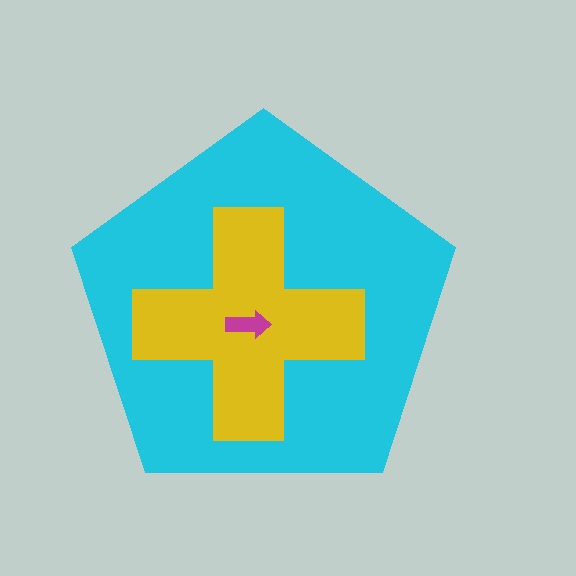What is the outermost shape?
The cyan pentagon.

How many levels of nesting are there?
3.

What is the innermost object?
The magenta arrow.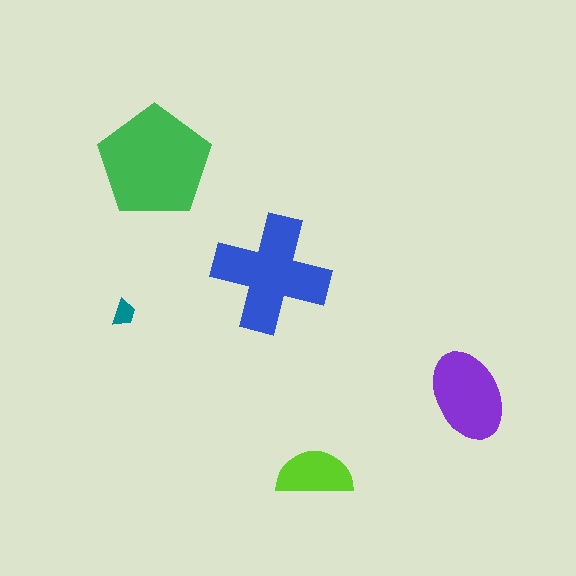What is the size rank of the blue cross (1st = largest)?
2nd.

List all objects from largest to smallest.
The green pentagon, the blue cross, the purple ellipse, the lime semicircle, the teal trapezoid.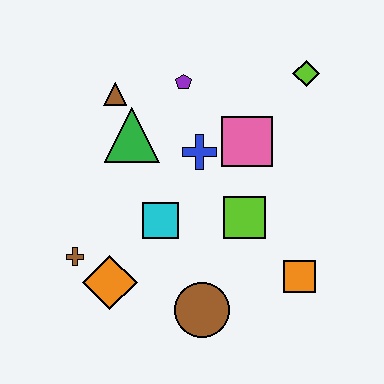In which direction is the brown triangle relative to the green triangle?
The brown triangle is above the green triangle.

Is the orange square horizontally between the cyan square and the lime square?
No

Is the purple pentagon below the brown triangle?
No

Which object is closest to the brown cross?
The orange diamond is closest to the brown cross.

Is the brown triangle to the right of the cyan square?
No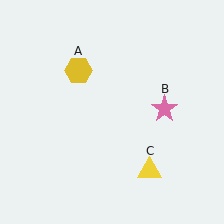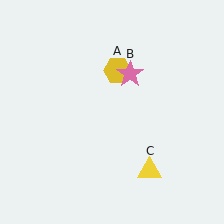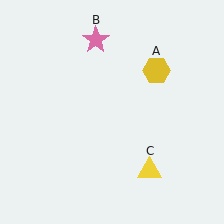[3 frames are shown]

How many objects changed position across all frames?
2 objects changed position: yellow hexagon (object A), pink star (object B).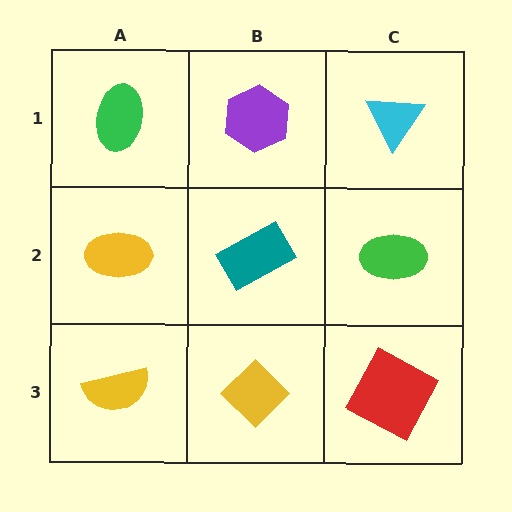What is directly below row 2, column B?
A yellow diamond.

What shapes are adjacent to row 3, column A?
A yellow ellipse (row 2, column A), a yellow diamond (row 3, column B).